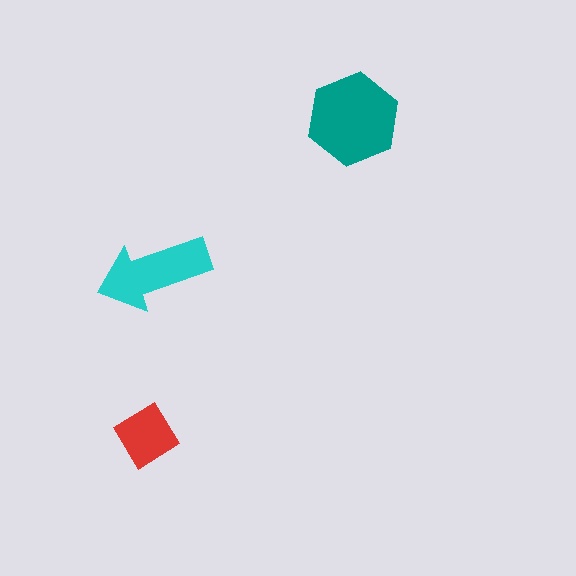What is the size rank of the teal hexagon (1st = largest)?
1st.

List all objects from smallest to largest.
The red diamond, the cyan arrow, the teal hexagon.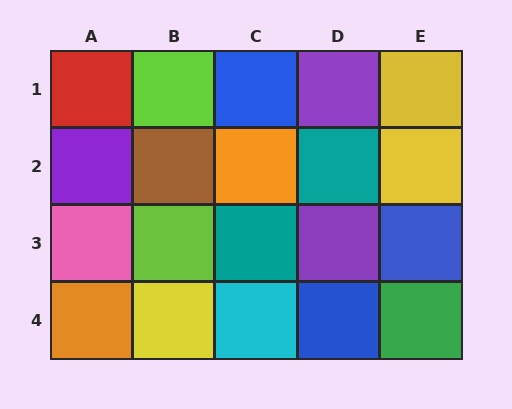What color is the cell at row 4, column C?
Cyan.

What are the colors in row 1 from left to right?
Red, lime, blue, purple, yellow.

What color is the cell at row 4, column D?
Blue.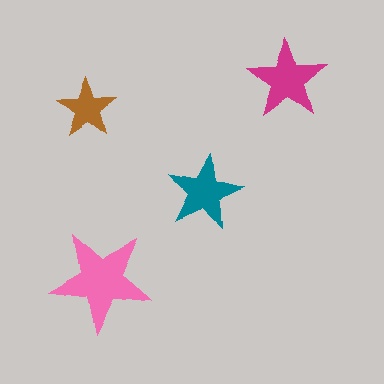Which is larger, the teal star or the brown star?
The teal one.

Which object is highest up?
The magenta star is topmost.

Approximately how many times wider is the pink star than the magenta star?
About 1.5 times wider.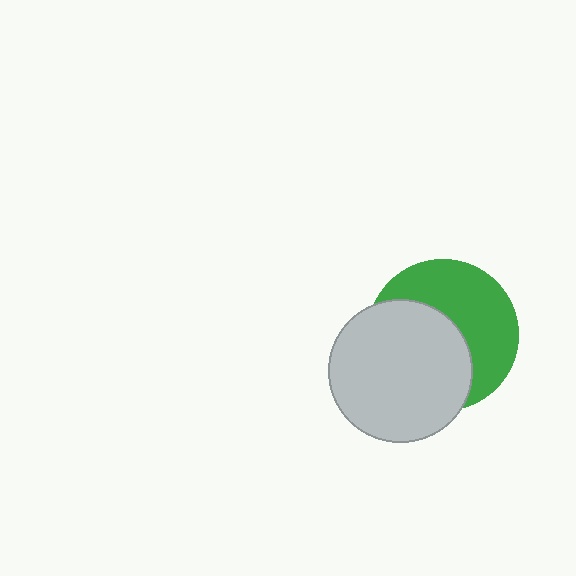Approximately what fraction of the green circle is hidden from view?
Roughly 51% of the green circle is hidden behind the light gray circle.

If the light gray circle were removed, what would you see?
You would see the complete green circle.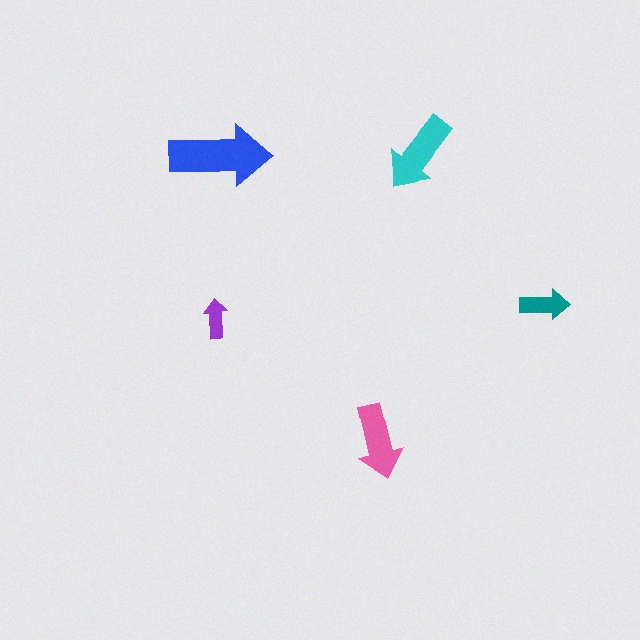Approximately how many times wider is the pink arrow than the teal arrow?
About 1.5 times wider.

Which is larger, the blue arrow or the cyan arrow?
The blue one.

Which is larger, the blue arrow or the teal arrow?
The blue one.